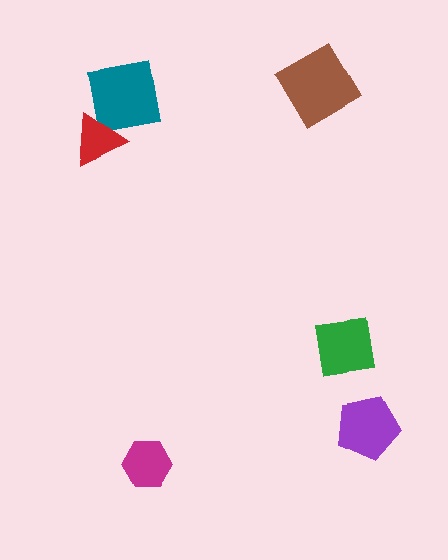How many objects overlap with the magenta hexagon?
0 objects overlap with the magenta hexagon.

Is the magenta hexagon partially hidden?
No, no other shape covers it.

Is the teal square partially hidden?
Yes, it is partially covered by another shape.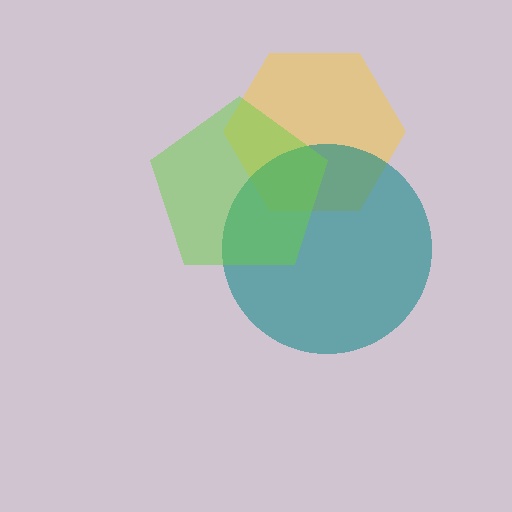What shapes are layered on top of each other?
The layered shapes are: a yellow hexagon, a teal circle, a lime pentagon.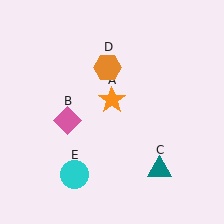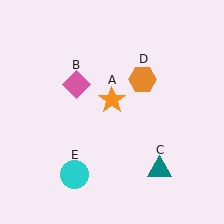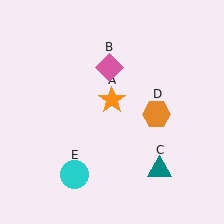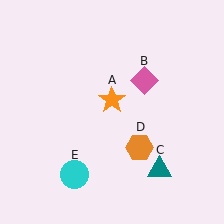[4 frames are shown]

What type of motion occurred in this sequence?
The pink diamond (object B), orange hexagon (object D) rotated clockwise around the center of the scene.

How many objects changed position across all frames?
2 objects changed position: pink diamond (object B), orange hexagon (object D).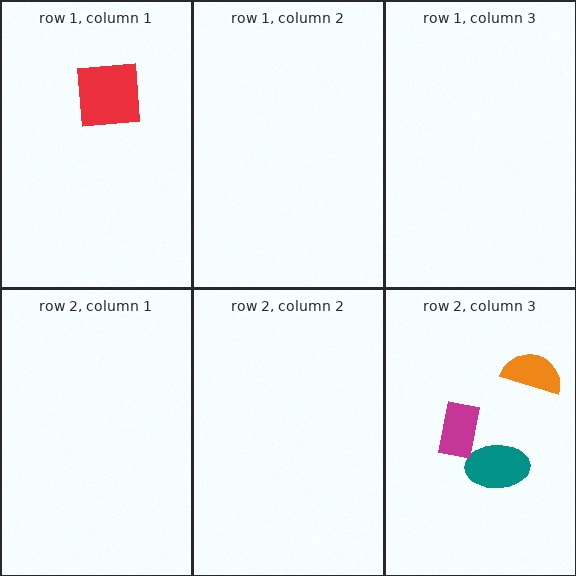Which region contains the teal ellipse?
The row 2, column 3 region.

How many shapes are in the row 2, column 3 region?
3.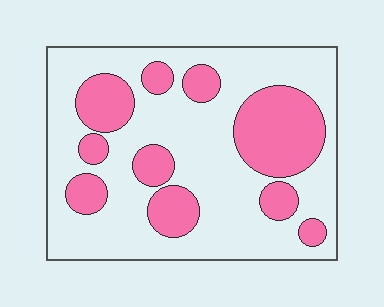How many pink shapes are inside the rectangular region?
10.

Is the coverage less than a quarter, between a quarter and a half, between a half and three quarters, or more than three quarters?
Between a quarter and a half.